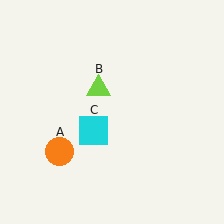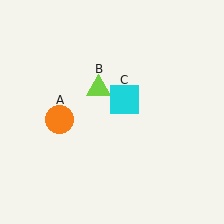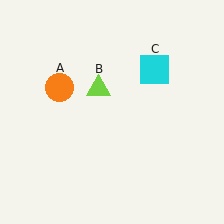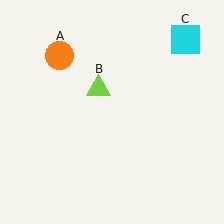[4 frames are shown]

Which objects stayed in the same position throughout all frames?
Lime triangle (object B) remained stationary.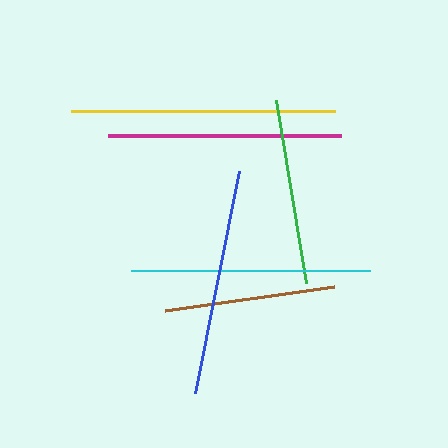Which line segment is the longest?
The yellow line is the longest at approximately 264 pixels.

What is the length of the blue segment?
The blue segment is approximately 226 pixels long.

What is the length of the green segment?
The green segment is approximately 185 pixels long.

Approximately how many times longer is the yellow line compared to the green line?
The yellow line is approximately 1.4 times the length of the green line.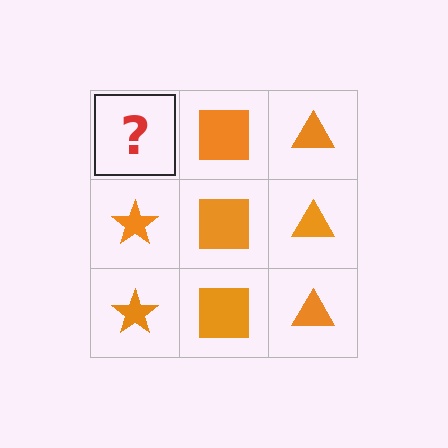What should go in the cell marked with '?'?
The missing cell should contain an orange star.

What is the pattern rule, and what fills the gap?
The rule is that each column has a consistent shape. The gap should be filled with an orange star.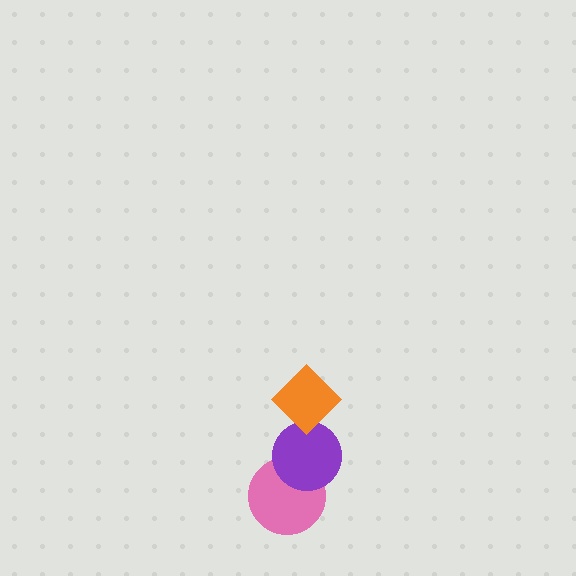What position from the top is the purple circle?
The purple circle is 2nd from the top.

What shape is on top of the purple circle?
The orange diamond is on top of the purple circle.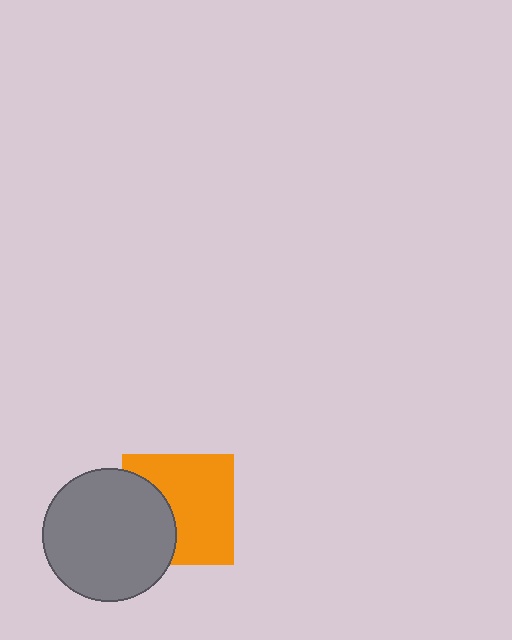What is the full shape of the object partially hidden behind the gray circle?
The partially hidden object is an orange square.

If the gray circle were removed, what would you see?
You would see the complete orange square.